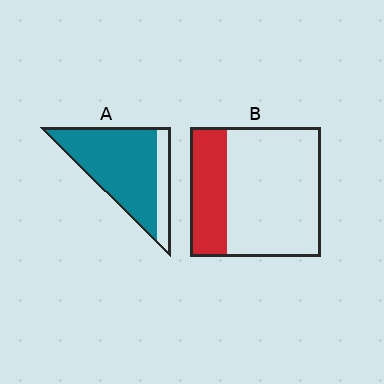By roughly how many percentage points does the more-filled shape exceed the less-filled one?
By roughly 50 percentage points (A over B).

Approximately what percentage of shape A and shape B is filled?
A is approximately 80% and B is approximately 30%.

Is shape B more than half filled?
No.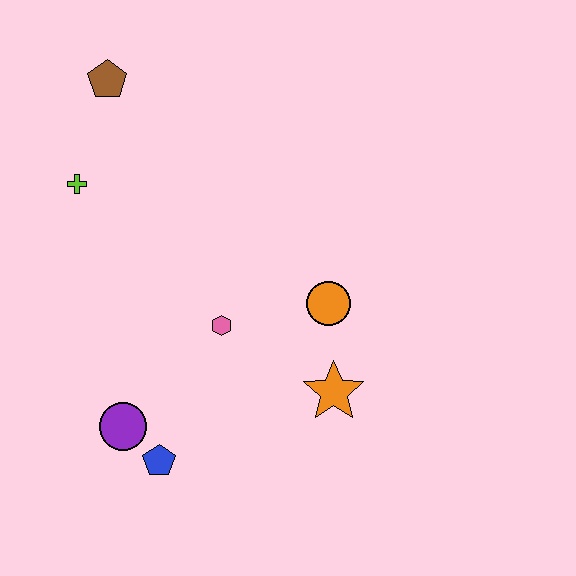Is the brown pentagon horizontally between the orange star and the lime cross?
Yes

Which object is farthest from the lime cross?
The orange star is farthest from the lime cross.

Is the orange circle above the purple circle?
Yes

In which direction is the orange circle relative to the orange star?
The orange circle is above the orange star.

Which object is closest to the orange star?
The orange circle is closest to the orange star.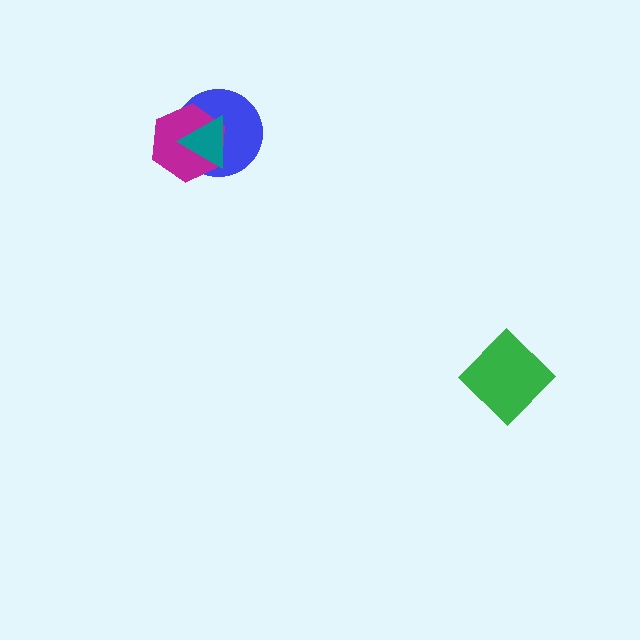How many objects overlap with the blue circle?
2 objects overlap with the blue circle.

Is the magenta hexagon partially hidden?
Yes, it is partially covered by another shape.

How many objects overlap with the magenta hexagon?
2 objects overlap with the magenta hexagon.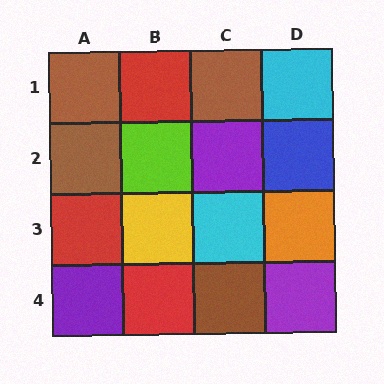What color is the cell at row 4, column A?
Purple.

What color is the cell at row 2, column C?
Purple.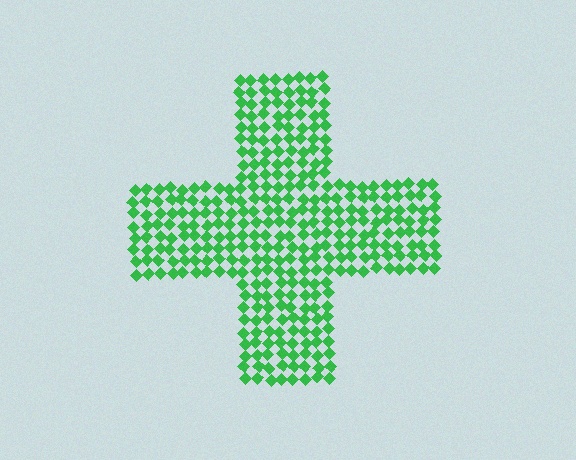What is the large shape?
The large shape is a cross.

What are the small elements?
The small elements are diamonds.